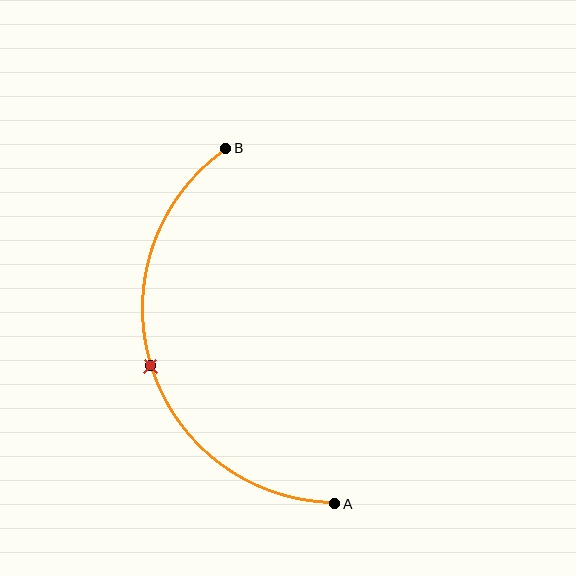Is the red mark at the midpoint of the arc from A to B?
Yes. The red mark lies on the arc at equal arc-length from both A and B — it is the arc midpoint.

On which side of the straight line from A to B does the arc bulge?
The arc bulges to the left of the straight line connecting A and B.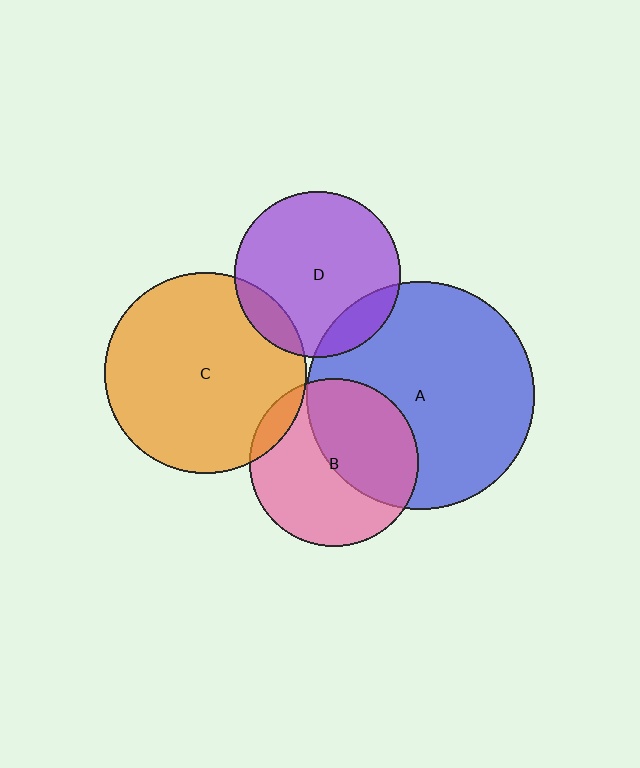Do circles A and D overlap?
Yes.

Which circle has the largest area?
Circle A (blue).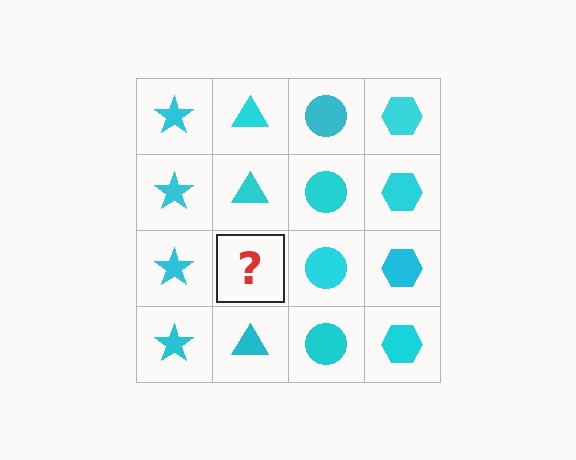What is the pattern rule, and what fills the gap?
The rule is that each column has a consistent shape. The gap should be filled with a cyan triangle.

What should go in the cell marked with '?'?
The missing cell should contain a cyan triangle.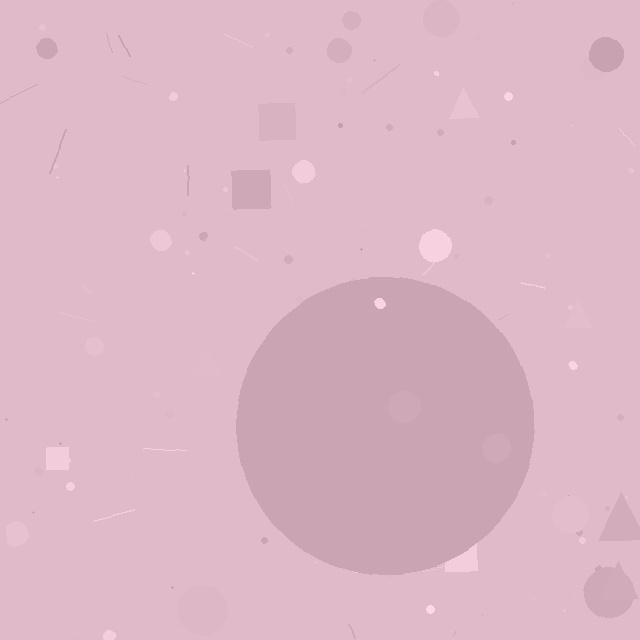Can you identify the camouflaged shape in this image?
The camouflaged shape is a circle.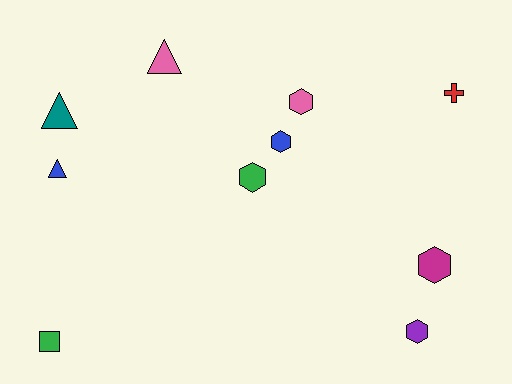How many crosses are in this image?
There is 1 cross.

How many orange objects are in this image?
There are no orange objects.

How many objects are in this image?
There are 10 objects.